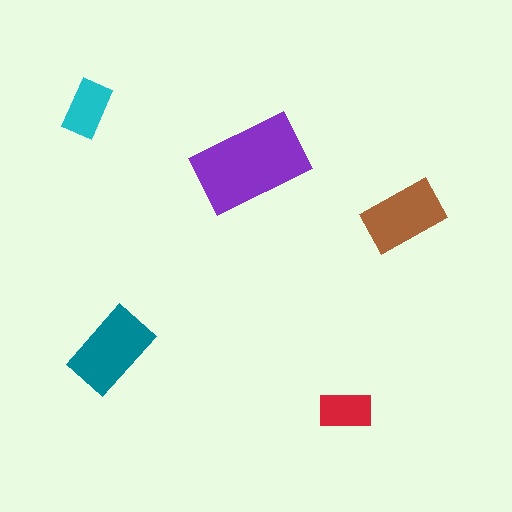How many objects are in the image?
There are 5 objects in the image.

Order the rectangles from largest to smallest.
the purple one, the teal one, the brown one, the cyan one, the red one.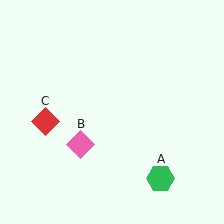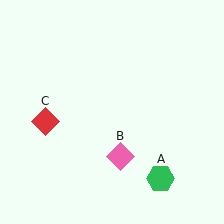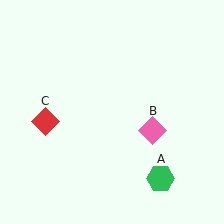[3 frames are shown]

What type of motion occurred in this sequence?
The pink diamond (object B) rotated counterclockwise around the center of the scene.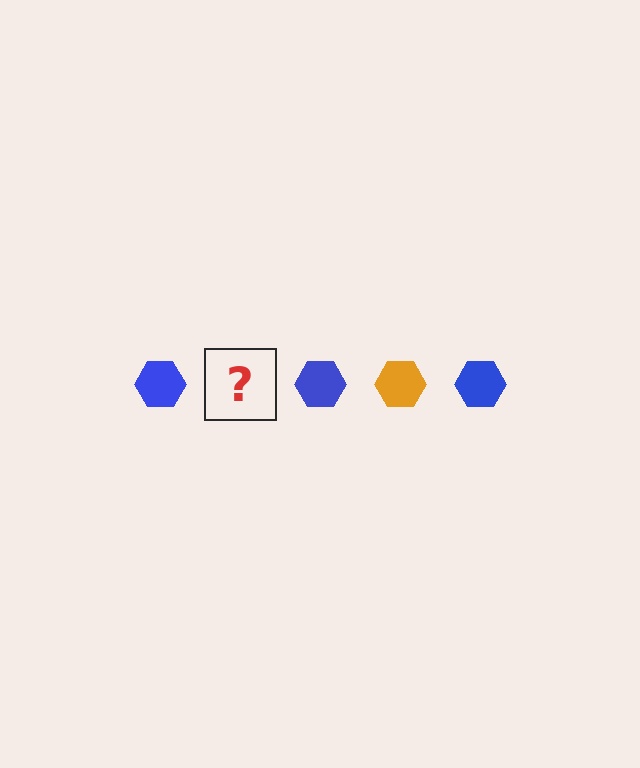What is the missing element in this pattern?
The missing element is an orange hexagon.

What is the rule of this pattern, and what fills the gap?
The rule is that the pattern cycles through blue, orange hexagons. The gap should be filled with an orange hexagon.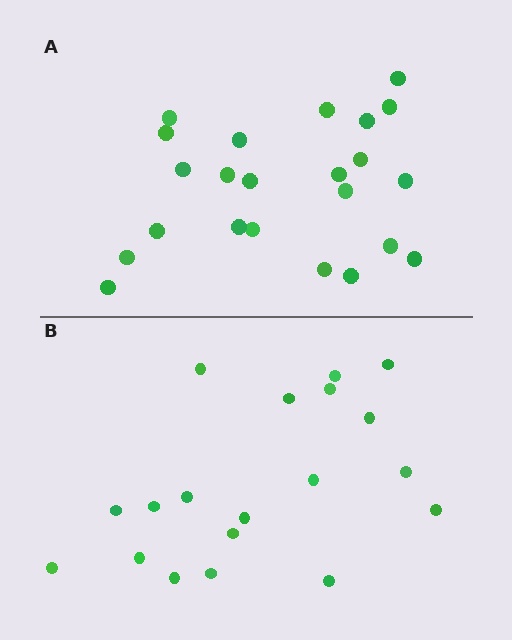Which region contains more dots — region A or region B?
Region A (the top region) has more dots.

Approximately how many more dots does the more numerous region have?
Region A has about 4 more dots than region B.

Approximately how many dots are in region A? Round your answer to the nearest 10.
About 20 dots. (The exact count is 23, which rounds to 20.)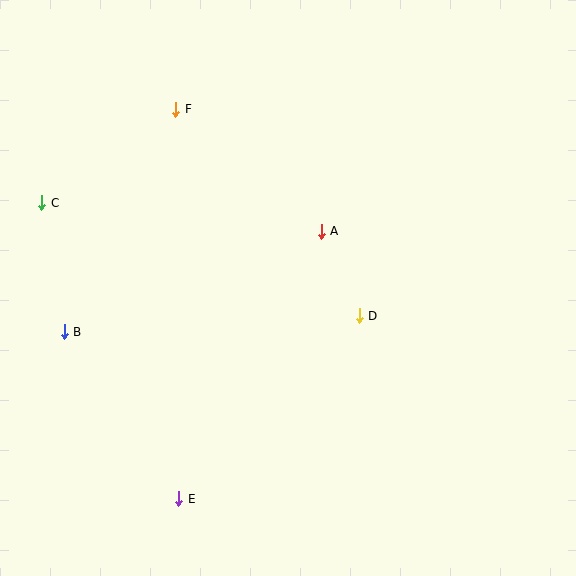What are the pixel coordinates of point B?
Point B is at (64, 332).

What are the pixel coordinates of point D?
Point D is at (359, 316).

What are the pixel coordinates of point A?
Point A is at (321, 231).